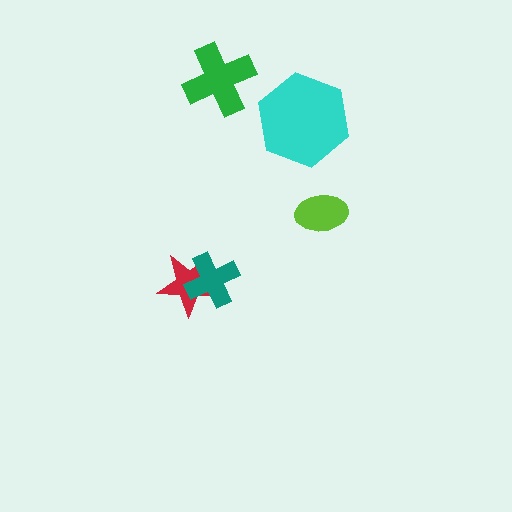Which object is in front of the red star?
The teal cross is in front of the red star.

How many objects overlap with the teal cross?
1 object overlaps with the teal cross.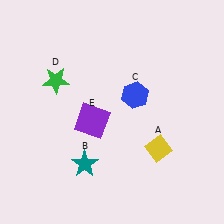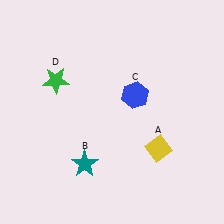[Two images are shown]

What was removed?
The purple square (E) was removed in Image 2.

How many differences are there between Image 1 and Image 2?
There is 1 difference between the two images.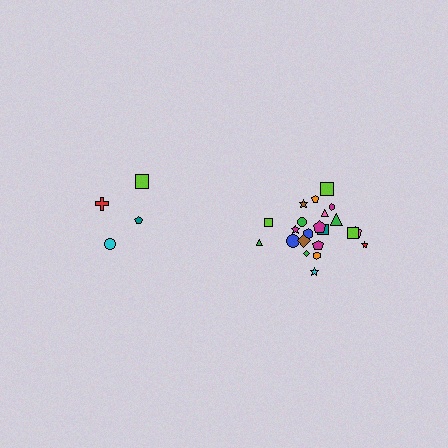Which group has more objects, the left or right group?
The right group.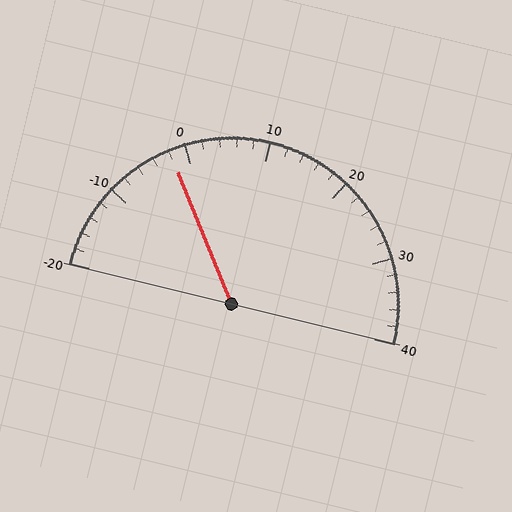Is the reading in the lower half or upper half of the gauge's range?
The reading is in the lower half of the range (-20 to 40).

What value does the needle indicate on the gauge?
The needle indicates approximately -2.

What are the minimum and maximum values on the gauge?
The gauge ranges from -20 to 40.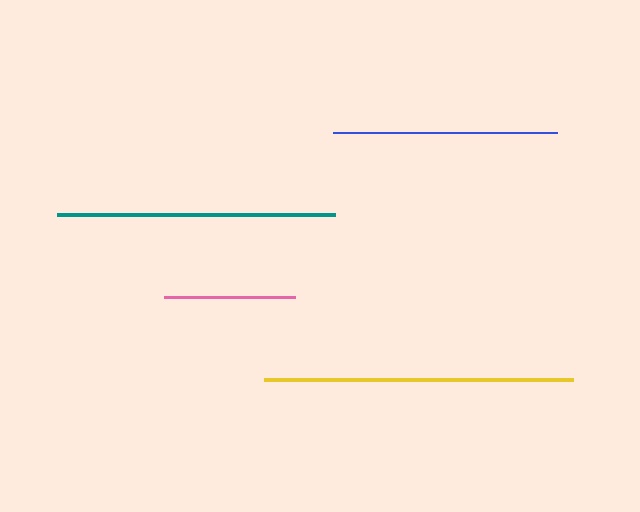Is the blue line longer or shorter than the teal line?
The teal line is longer than the blue line.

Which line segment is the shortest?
The pink line is the shortest at approximately 131 pixels.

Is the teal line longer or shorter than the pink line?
The teal line is longer than the pink line.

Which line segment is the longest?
The yellow line is the longest at approximately 308 pixels.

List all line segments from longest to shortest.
From longest to shortest: yellow, teal, blue, pink.